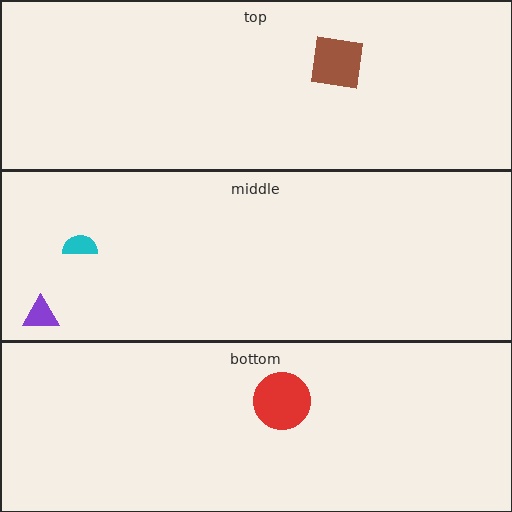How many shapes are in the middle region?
2.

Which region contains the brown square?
The top region.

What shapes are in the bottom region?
The red circle.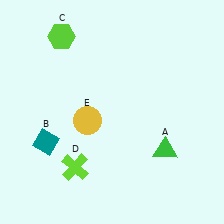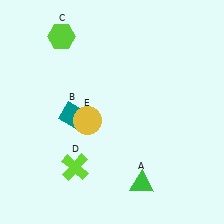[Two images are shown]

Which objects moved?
The objects that moved are: the green triangle (A), the teal diamond (B).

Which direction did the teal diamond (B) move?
The teal diamond (B) moved up.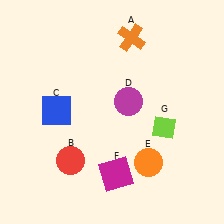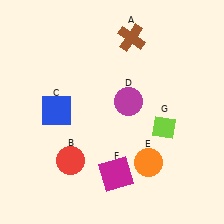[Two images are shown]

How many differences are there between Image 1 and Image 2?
There is 1 difference between the two images.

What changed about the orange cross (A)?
In Image 1, A is orange. In Image 2, it changed to brown.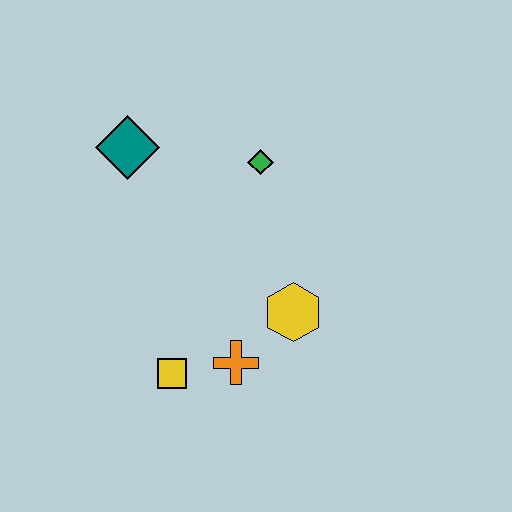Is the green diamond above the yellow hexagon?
Yes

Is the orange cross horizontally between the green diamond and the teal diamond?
Yes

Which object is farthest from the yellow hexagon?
The teal diamond is farthest from the yellow hexagon.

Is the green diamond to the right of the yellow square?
Yes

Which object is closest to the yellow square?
The orange cross is closest to the yellow square.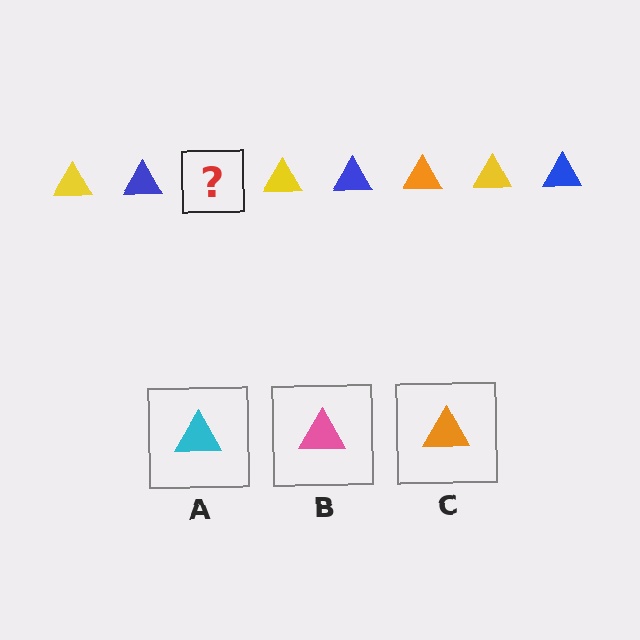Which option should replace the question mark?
Option C.